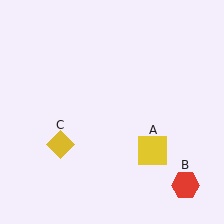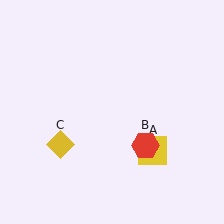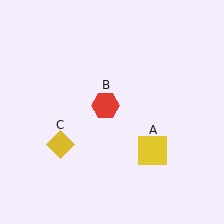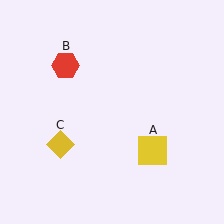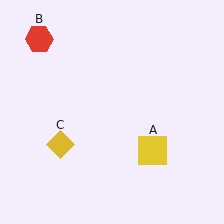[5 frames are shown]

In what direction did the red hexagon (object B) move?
The red hexagon (object B) moved up and to the left.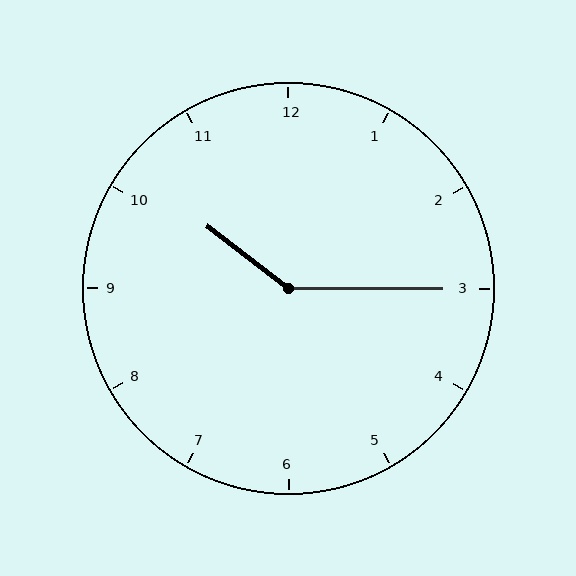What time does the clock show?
10:15.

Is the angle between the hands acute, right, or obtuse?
It is obtuse.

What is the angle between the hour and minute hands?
Approximately 142 degrees.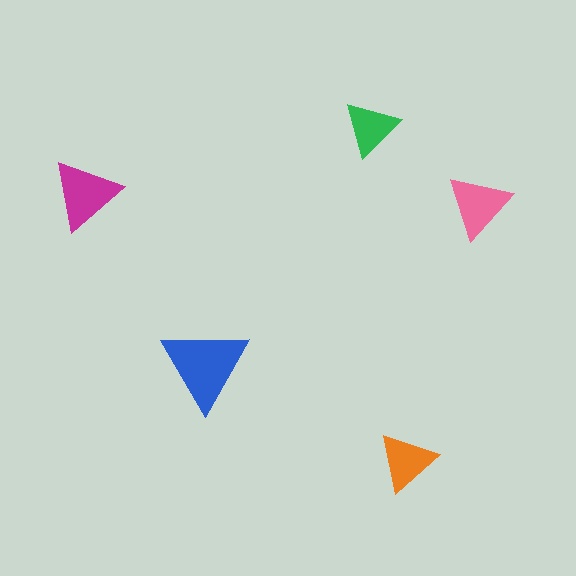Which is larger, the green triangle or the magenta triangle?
The magenta one.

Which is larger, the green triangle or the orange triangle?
The orange one.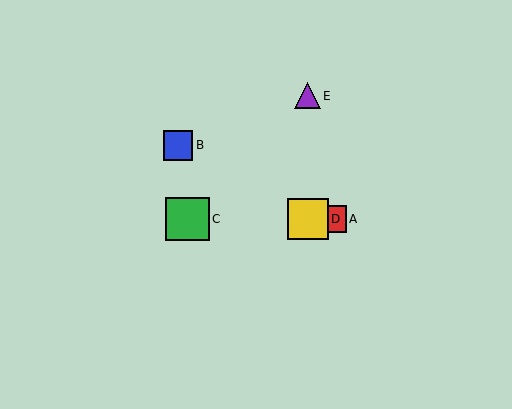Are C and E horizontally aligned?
No, C is at y≈219 and E is at y≈96.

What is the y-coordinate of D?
Object D is at y≈219.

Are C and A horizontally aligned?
Yes, both are at y≈219.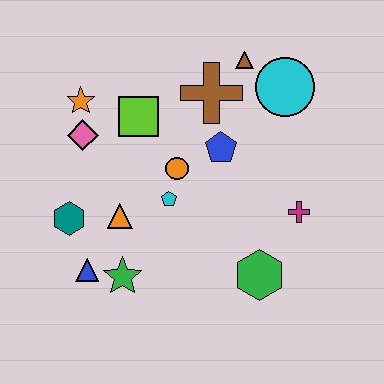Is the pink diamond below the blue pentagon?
No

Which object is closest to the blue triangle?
The green star is closest to the blue triangle.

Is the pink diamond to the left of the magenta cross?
Yes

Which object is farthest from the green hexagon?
The orange star is farthest from the green hexagon.